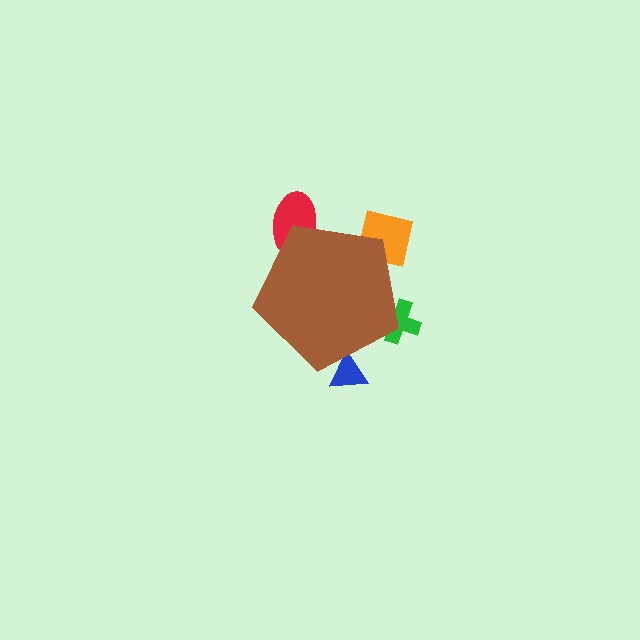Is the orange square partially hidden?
Yes, the orange square is partially hidden behind the brown pentagon.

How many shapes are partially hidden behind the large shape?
4 shapes are partially hidden.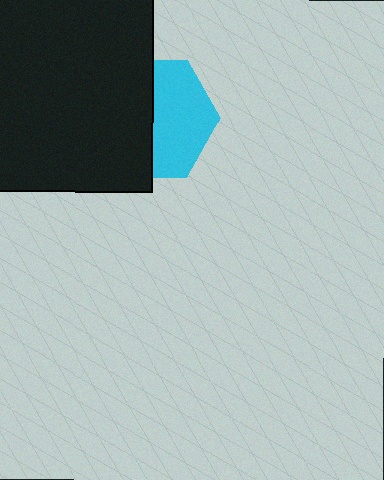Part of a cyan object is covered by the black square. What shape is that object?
It is a hexagon.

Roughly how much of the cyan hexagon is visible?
About half of it is visible (roughly 49%).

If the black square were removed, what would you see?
You would see the complete cyan hexagon.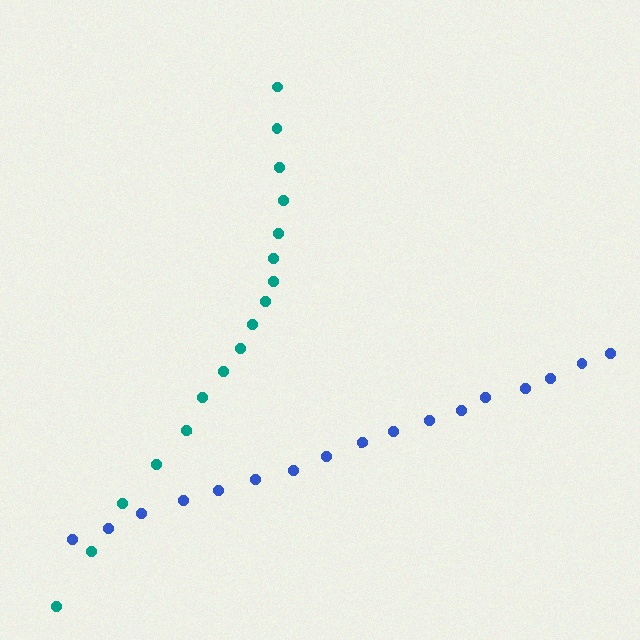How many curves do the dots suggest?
There are 2 distinct paths.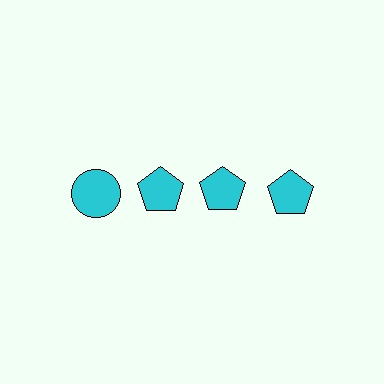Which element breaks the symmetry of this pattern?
The cyan circle in the top row, leftmost column breaks the symmetry. All other shapes are cyan pentagons.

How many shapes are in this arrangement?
There are 4 shapes arranged in a grid pattern.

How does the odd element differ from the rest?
It has a different shape: circle instead of pentagon.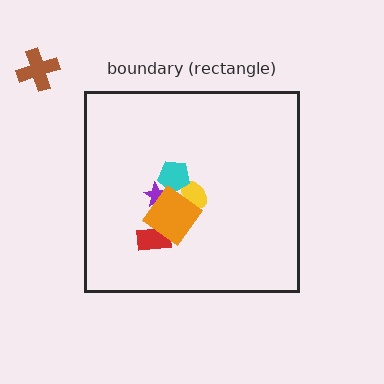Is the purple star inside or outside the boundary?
Inside.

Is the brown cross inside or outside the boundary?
Outside.